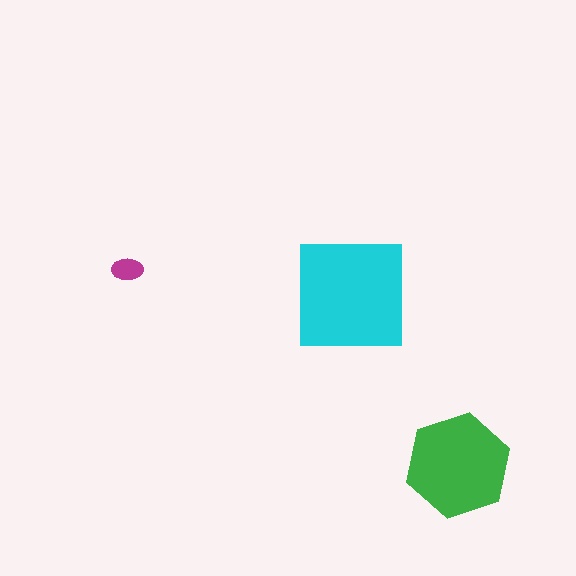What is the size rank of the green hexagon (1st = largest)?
2nd.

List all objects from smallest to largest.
The magenta ellipse, the green hexagon, the cyan square.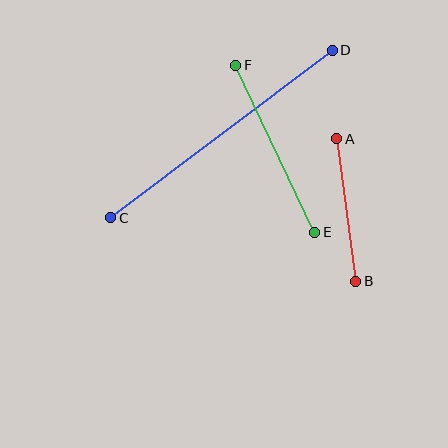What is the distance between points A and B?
The distance is approximately 144 pixels.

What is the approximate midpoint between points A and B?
The midpoint is at approximately (346, 210) pixels.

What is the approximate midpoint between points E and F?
The midpoint is at approximately (275, 149) pixels.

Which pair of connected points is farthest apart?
Points C and D are farthest apart.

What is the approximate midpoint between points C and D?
The midpoint is at approximately (221, 134) pixels.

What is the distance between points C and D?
The distance is approximately 278 pixels.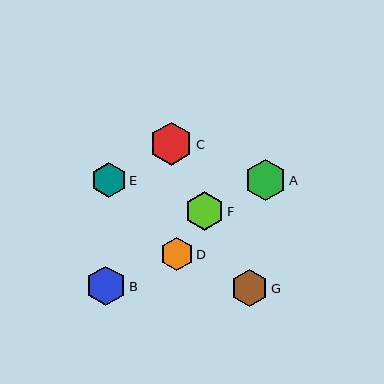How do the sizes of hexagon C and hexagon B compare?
Hexagon C and hexagon B are approximately the same size.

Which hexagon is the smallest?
Hexagon D is the smallest with a size of approximately 33 pixels.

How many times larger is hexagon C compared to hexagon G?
Hexagon C is approximately 1.2 times the size of hexagon G.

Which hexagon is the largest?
Hexagon C is the largest with a size of approximately 43 pixels.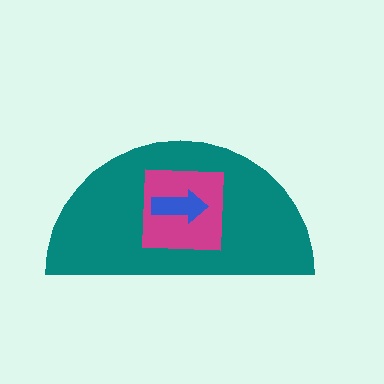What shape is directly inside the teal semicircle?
The magenta square.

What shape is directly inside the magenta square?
The blue arrow.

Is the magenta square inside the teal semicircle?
Yes.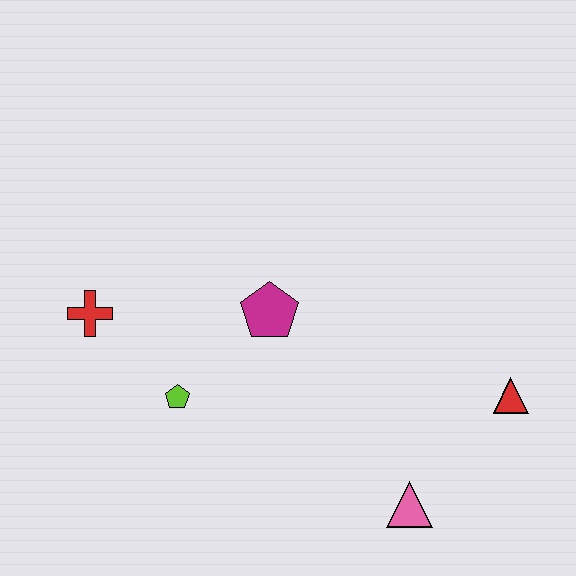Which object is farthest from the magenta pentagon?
The red triangle is farthest from the magenta pentagon.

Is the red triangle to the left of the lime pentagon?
No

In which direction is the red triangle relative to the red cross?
The red triangle is to the right of the red cross.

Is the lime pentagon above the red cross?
No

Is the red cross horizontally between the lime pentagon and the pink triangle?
No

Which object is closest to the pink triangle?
The red triangle is closest to the pink triangle.